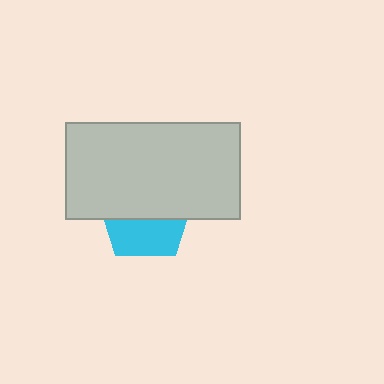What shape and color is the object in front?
The object in front is a light gray rectangle.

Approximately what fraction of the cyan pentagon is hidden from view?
Roughly 58% of the cyan pentagon is hidden behind the light gray rectangle.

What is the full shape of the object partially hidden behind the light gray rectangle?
The partially hidden object is a cyan pentagon.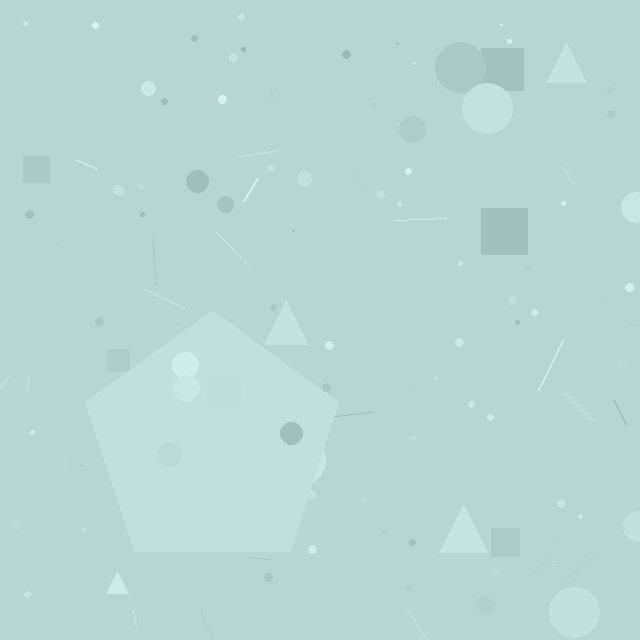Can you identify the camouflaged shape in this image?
The camouflaged shape is a pentagon.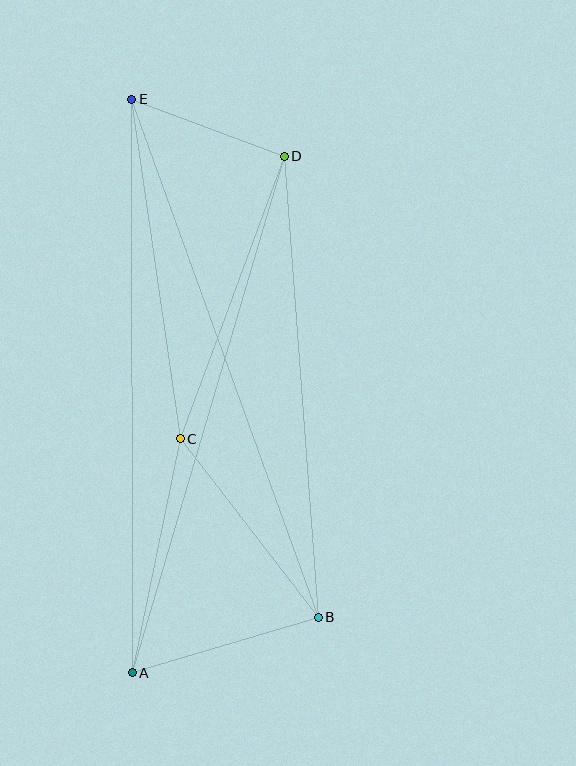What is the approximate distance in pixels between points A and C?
The distance between A and C is approximately 239 pixels.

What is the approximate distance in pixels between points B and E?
The distance between B and E is approximately 551 pixels.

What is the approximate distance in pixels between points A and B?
The distance between A and B is approximately 194 pixels.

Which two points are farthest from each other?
Points A and E are farthest from each other.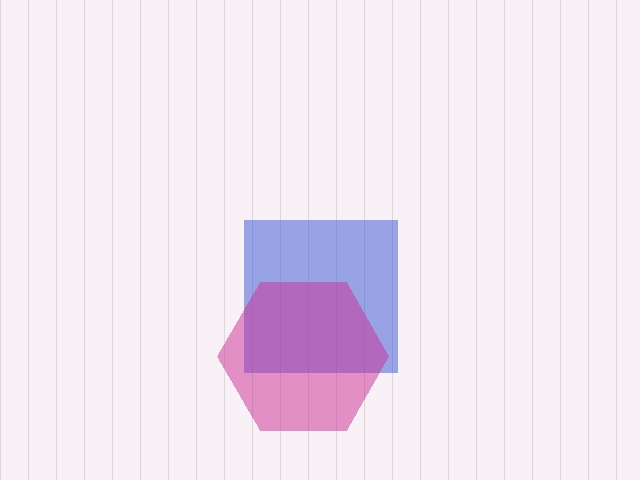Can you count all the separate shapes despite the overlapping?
Yes, there are 2 separate shapes.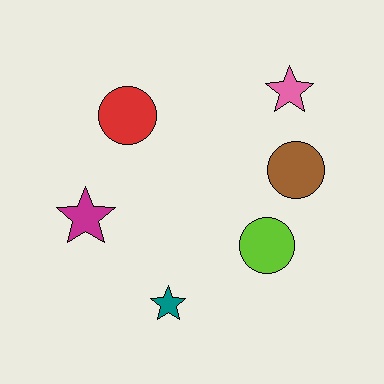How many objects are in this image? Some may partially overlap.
There are 6 objects.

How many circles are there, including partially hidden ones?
There are 3 circles.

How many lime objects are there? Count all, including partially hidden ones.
There is 1 lime object.